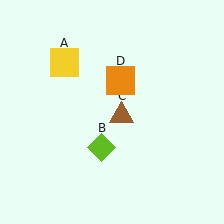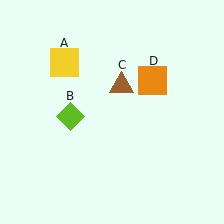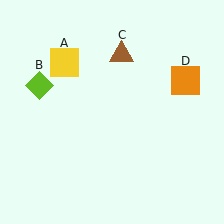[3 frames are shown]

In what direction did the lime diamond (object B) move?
The lime diamond (object B) moved up and to the left.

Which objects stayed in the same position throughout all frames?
Yellow square (object A) remained stationary.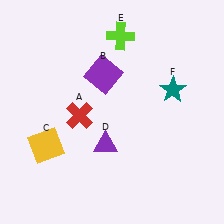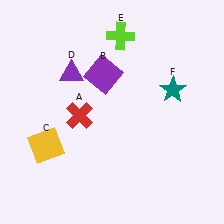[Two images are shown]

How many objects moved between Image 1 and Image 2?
1 object moved between the two images.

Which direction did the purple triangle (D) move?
The purple triangle (D) moved up.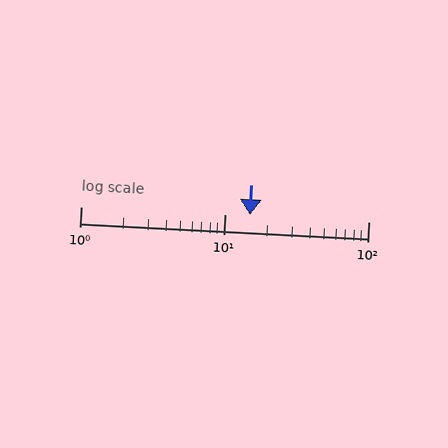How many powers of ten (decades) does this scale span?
The scale spans 2 decades, from 1 to 100.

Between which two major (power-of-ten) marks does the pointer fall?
The pointer is between 10 and 100.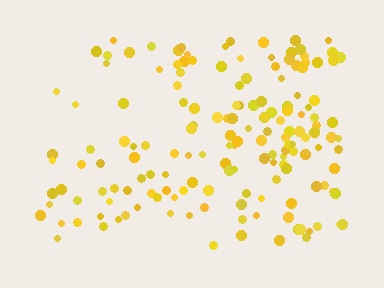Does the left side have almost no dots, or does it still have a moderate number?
Still a moderate number, just noticeably fewer than the right.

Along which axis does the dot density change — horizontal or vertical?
Horizontal.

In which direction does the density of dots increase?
From left to right, with the right side densest.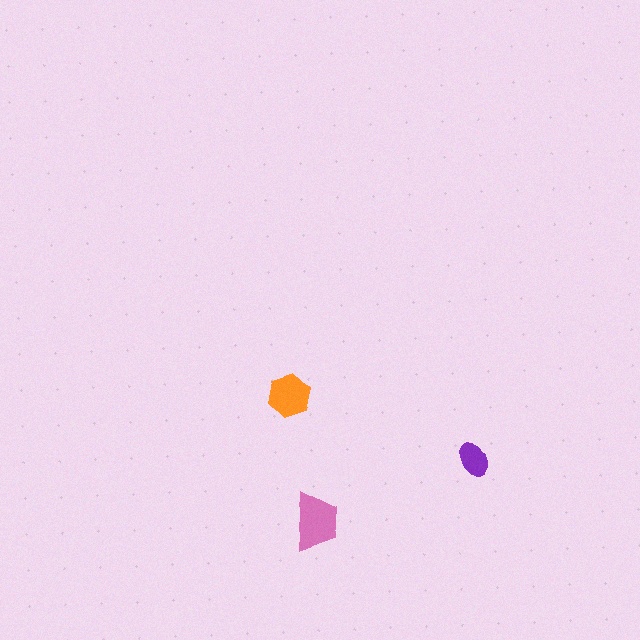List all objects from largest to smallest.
The pink trapezoid, the orange hexagon, the purple ellipse.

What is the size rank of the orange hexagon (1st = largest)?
2nd.